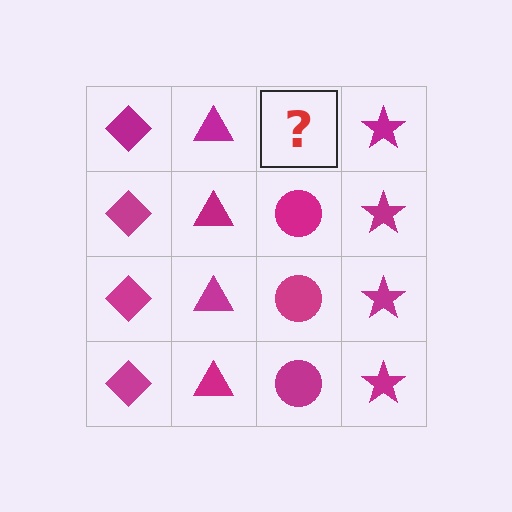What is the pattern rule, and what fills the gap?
The rule is that each column has a consistent shape. The gap should be filled with a magenta circle.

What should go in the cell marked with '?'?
The missing cell should contain a magenta circle.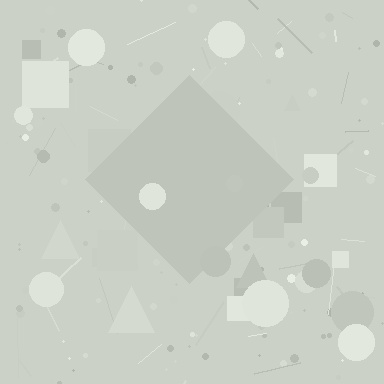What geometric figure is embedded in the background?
A diamond is embedded in the background.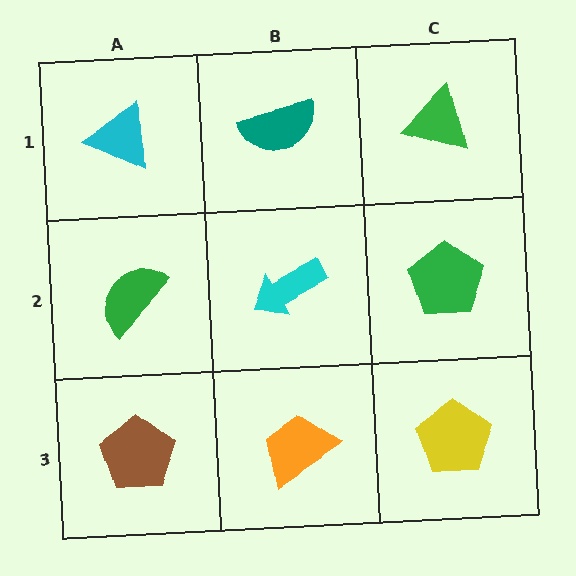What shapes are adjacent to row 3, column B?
A cyan arrow (row 2, column B), a brown pentagon (row 3, column A), a yellow pentagon (row 3, column C).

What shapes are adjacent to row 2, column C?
A green triangle (row 1, column C), a yellow pentagon (row 3, column C), a cyan arrow (row 2, column B).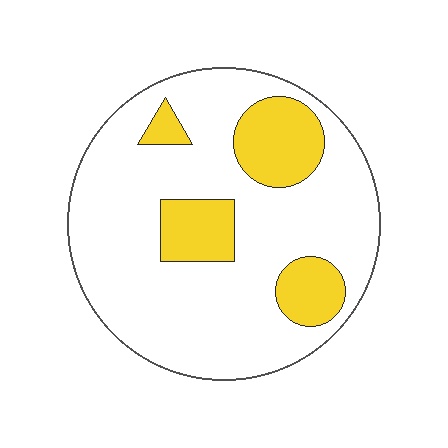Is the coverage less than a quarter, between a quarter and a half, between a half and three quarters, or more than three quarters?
Less than a quarter.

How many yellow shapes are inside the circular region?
4.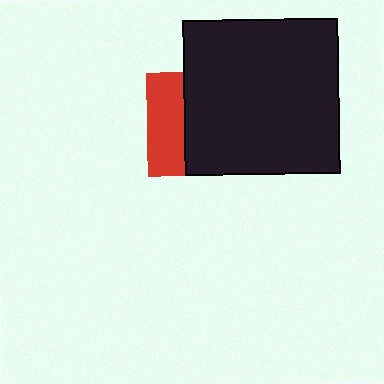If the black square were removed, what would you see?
You would see the complete red square.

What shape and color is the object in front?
The object in front is a black square.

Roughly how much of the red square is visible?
A small part of it is visible (roughly 37%).